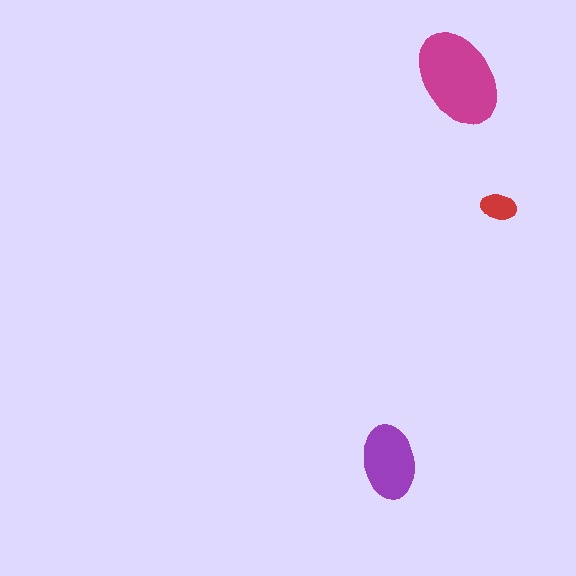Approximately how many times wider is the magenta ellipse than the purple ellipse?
About 1.5 times wider.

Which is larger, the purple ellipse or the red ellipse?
The purple one.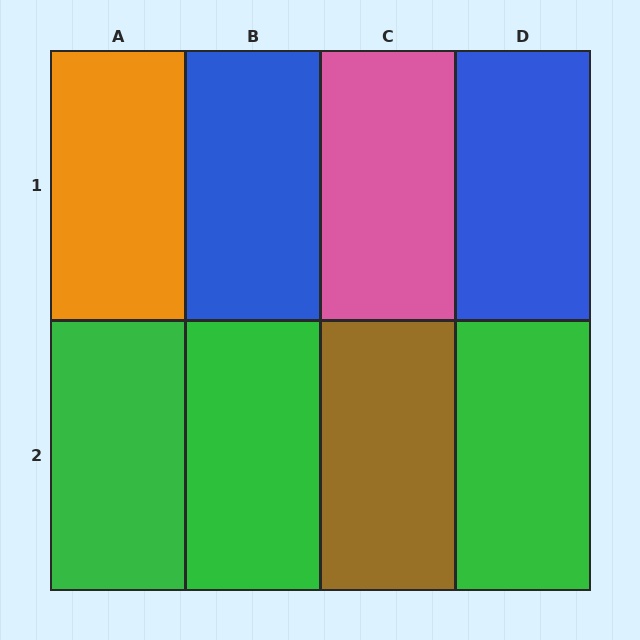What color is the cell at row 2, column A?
Green.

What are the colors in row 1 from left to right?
Orange, blue, pink, blue.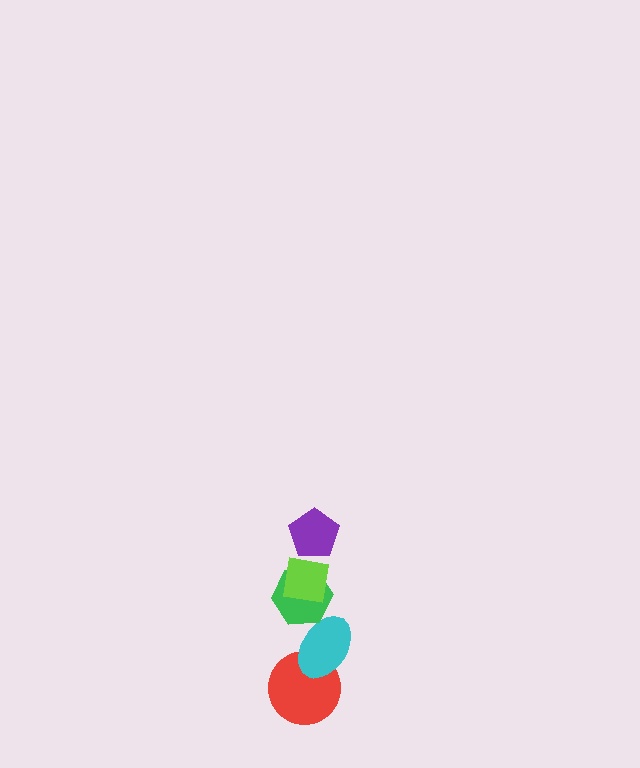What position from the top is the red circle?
The red circle is 5th from the top.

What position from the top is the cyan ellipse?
The cyan ellipse is 4th from the top.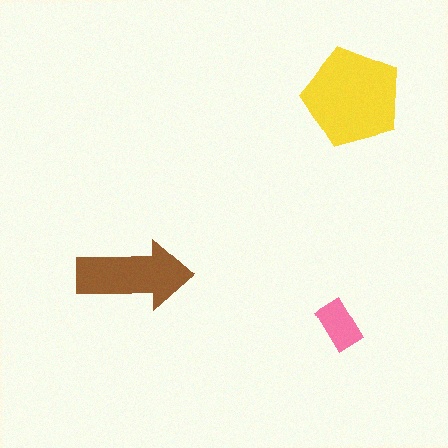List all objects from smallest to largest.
The pink rectangle, the brown arrow, the yellow pentagon.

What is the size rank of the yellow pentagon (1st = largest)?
1st.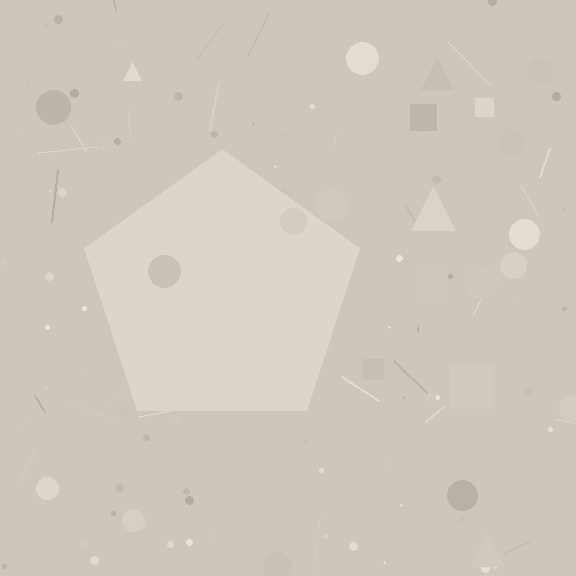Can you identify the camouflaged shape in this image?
The camouflaged shape is a pentagon.